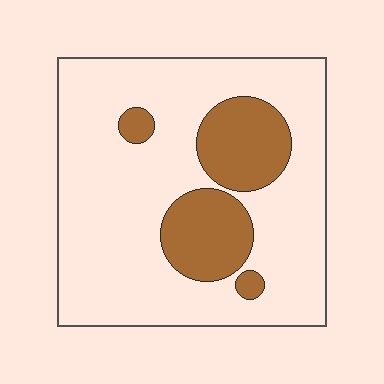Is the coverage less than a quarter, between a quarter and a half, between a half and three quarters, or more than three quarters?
Less than a quarter.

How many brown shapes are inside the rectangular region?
4.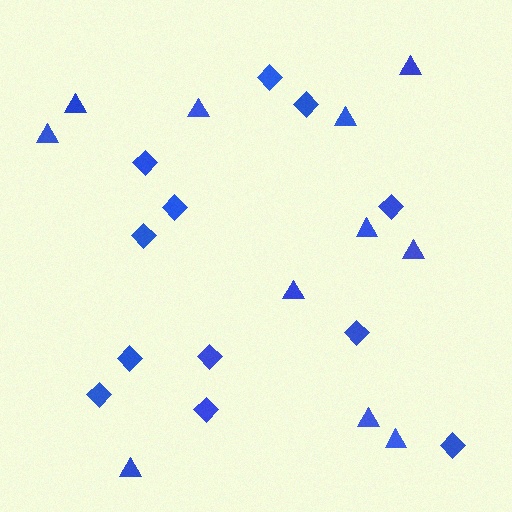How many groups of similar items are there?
There are 2 groups: one group of diamonds (12) and one group of triangles (11).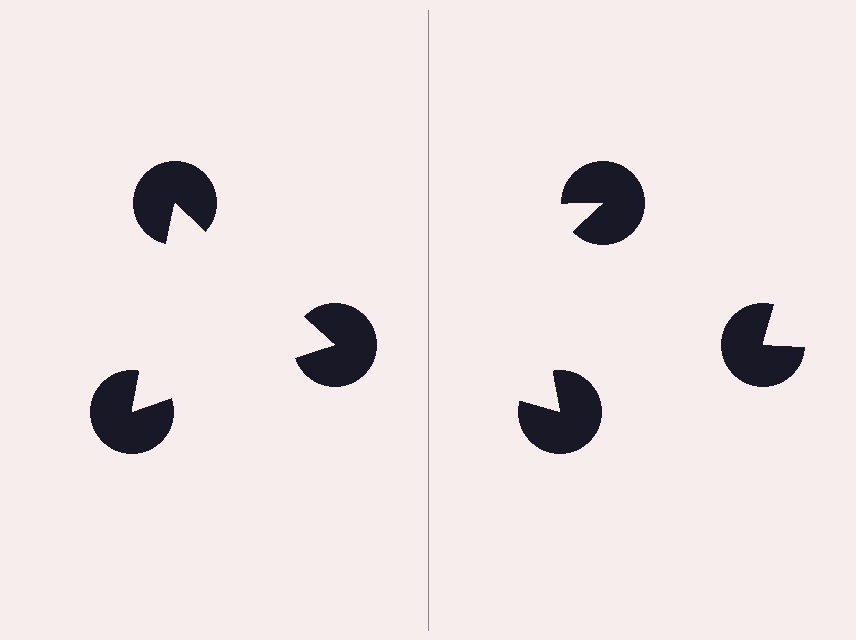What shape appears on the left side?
An illusory triangle.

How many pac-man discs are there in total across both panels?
6 — 3 on each side.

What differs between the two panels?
The pac-man discs are positioned identically on both sides; only the wedge orientations differ. On the left they align to a triangle; on the right they are misaligned.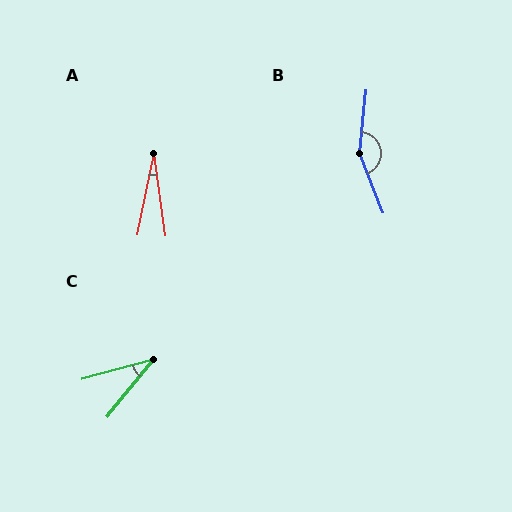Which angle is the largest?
B, at approximately 153 degrees.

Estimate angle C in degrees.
Approximately 36 degrees.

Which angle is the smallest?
A, at approximately 20 degrees.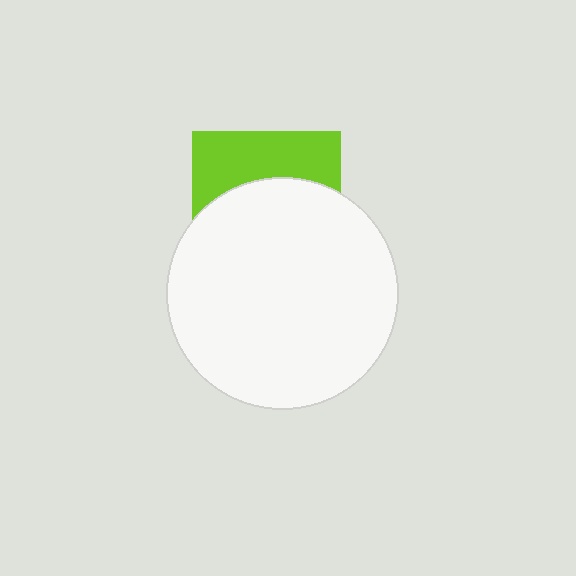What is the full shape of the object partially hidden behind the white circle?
The partially hidden object is a lime square.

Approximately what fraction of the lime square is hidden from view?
Roughly 63% of the lime square is hidden behind the white circle.